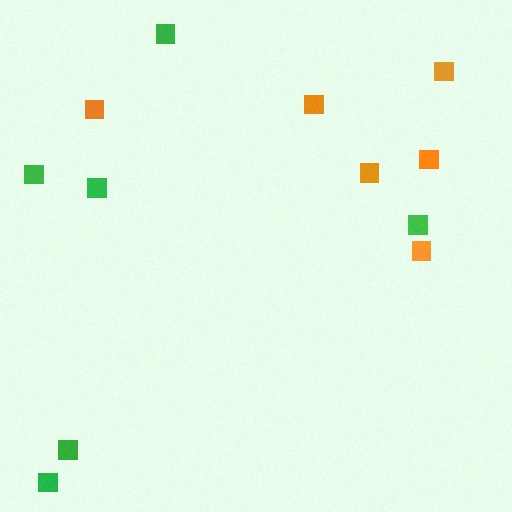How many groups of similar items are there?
There are 2 groups: one group of orange squares (6) and one group of green squares (6).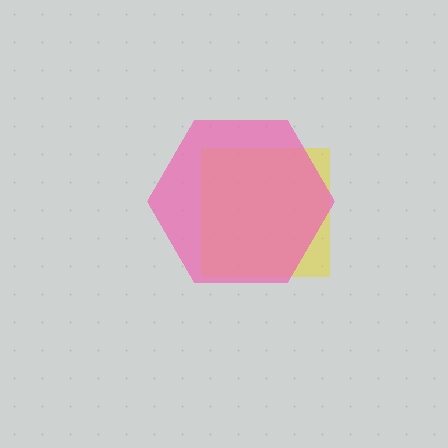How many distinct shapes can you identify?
There are 2 distinct shapes: a yellow square, a pink hexagon.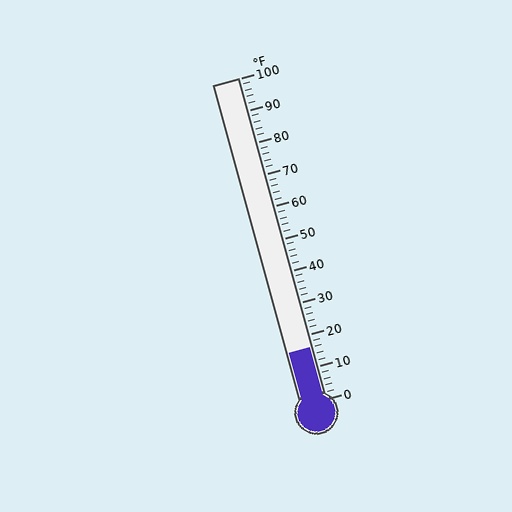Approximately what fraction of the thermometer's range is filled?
The thermometer is filled to approximately 15% of its range.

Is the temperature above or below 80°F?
The temperature is below 80°F.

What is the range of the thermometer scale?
The thermometer scale ranges from 0°F to 100°F.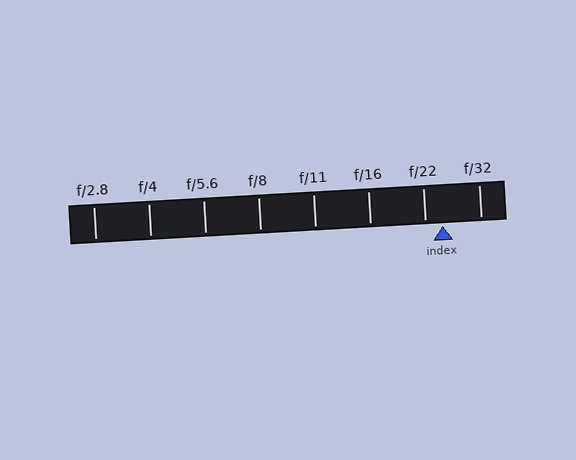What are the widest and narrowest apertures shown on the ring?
The widest aperture shown is f/2.8 and the narrowest is f/32.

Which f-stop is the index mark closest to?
The index mark is closest to f/22.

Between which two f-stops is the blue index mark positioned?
The index mark is between f/22 and f/32.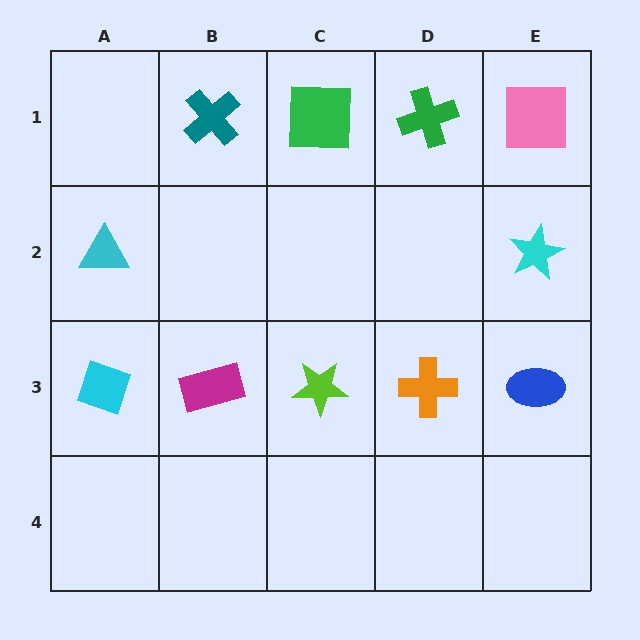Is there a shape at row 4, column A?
No, that cell is empty.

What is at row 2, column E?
A cyan star.